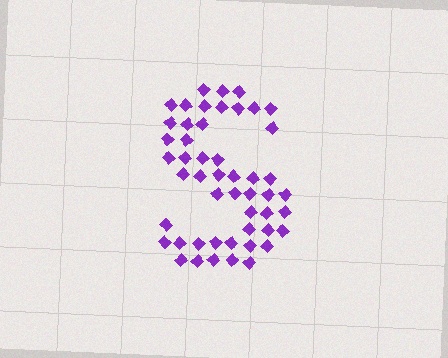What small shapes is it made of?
It is made of small diamonds.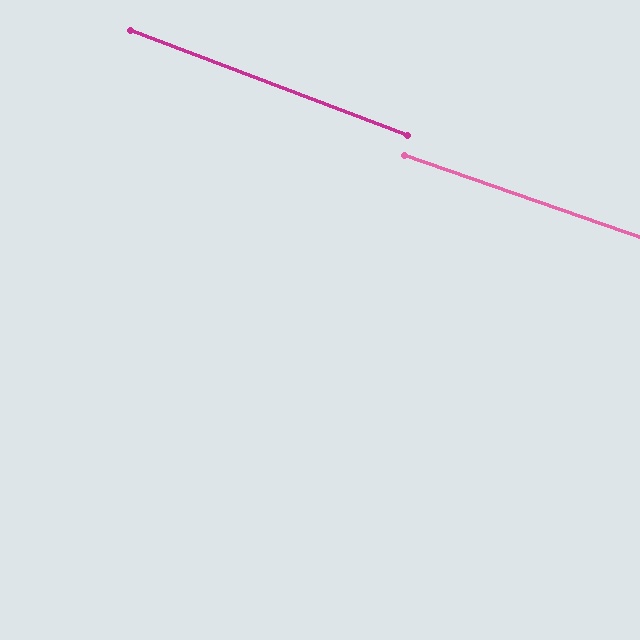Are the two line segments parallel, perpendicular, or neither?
Parallel — their directions differ by only 1.4°.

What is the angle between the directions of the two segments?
Approximately 1 degree.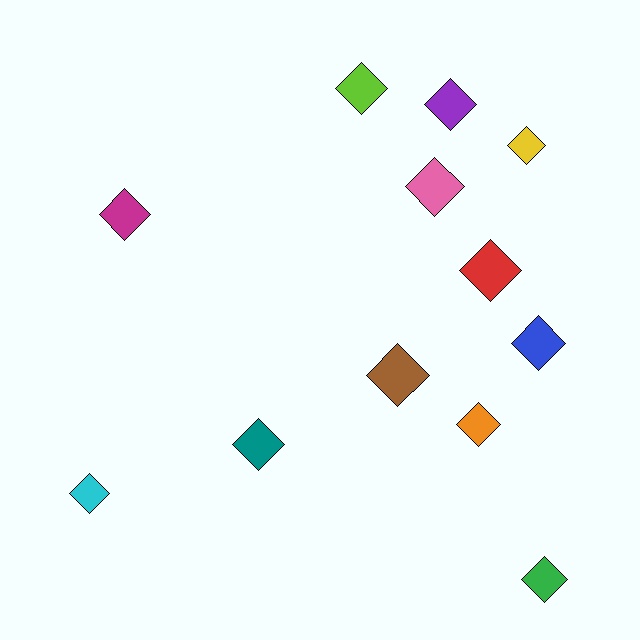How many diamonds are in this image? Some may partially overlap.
There are 12 diamonds.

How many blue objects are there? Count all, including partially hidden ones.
There is 1 blue object.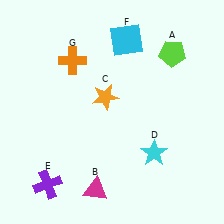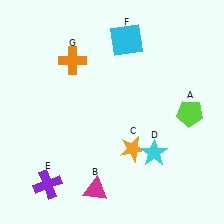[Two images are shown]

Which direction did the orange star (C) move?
The orange star (C) moved down.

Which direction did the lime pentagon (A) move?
The lime pentagon (A) moved down.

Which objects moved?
The objects that moved are: the lime pentagon (A), the orange star (C).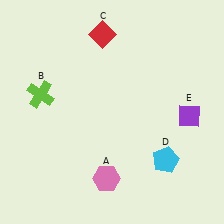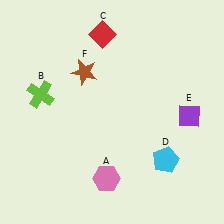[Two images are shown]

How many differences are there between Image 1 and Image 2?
There is 1 difference between the two images.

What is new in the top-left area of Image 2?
A brown star (F) was added in the top-left area of Image 2.